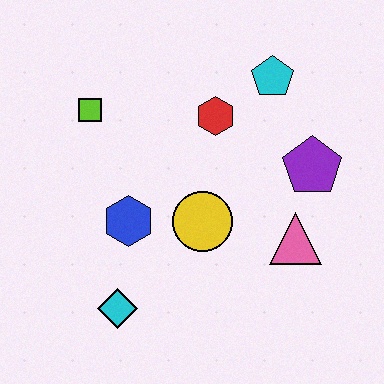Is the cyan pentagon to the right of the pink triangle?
No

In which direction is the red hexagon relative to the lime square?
The red hexagon is to the right of the lime square.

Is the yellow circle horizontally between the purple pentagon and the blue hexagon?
Yes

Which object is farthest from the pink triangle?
The lime square is farthest from the pink triangle.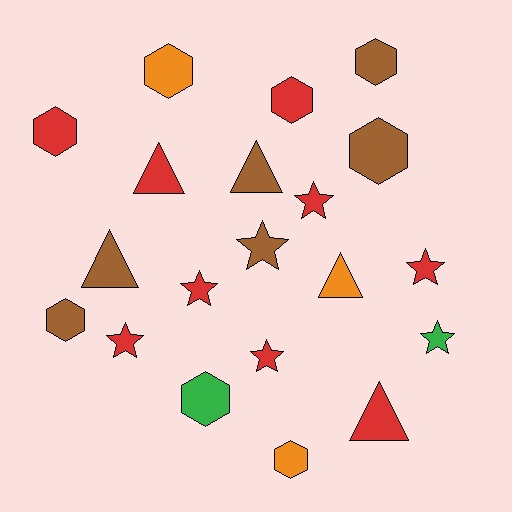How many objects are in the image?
There are 20 objects.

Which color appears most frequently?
Red, with 9 objects.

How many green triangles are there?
There are no green triangles.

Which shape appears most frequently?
Hexagon, with 8 objects.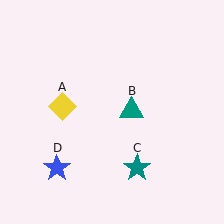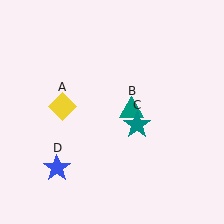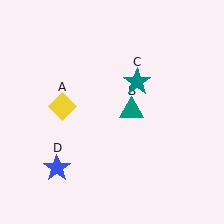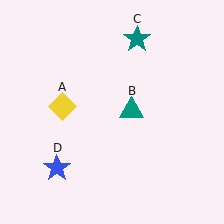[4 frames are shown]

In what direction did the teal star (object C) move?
The teal star (object C) moved up.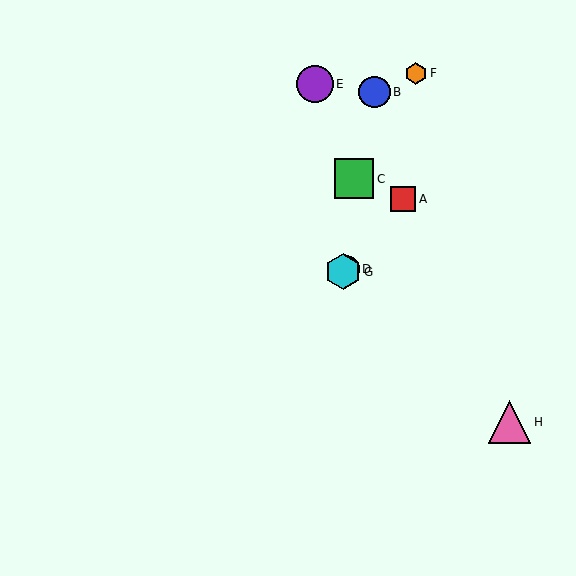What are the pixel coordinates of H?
Object H is at (509, 422).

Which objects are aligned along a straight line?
Objects A, D, G are aligned along a straight line.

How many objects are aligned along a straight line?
3 objects (A, D, G) are aligned along a straight line.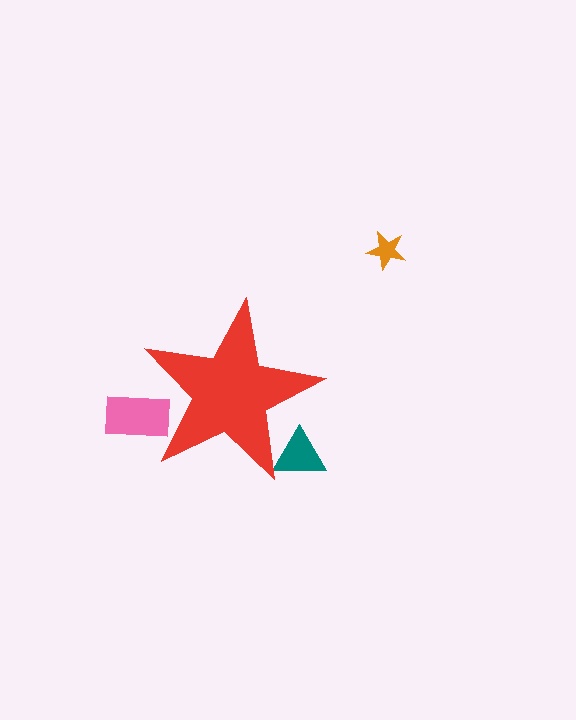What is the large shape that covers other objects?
A red star.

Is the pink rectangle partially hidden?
Yes, the pink rectangle is partially hidden behind the red star.